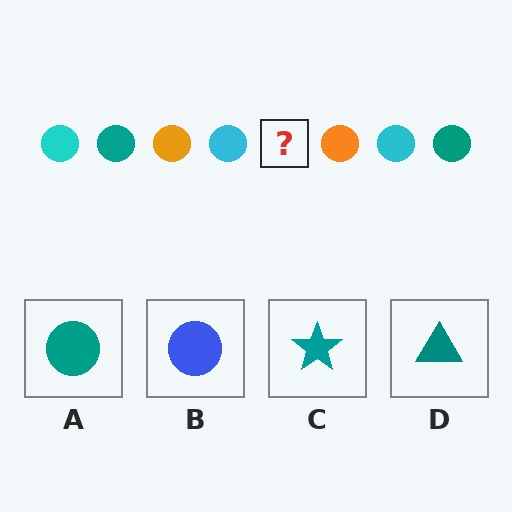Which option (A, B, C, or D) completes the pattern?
A.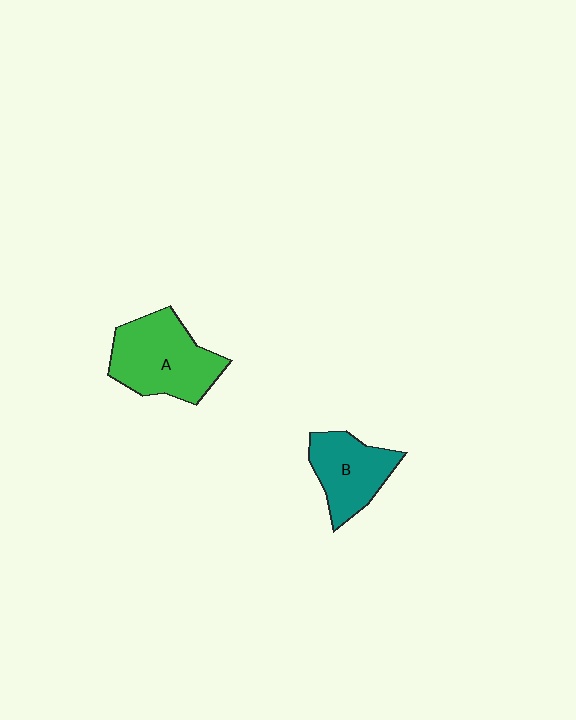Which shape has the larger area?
Shape A (green).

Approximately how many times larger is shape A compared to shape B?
Approximately 1.4 times.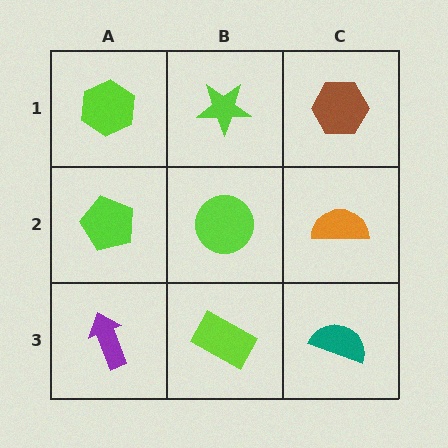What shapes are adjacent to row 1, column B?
A lime circle (row 2, column B), a lime hexagon (row 1, column A), a brown hexagon (row 1, column C).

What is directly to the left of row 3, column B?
A purple arrow.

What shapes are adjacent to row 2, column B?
A lime star (row 1, column B), a lime rectangle (row 3, column B), a lime pentagon (row 2, column A), an orange semicircle (row 2, column C).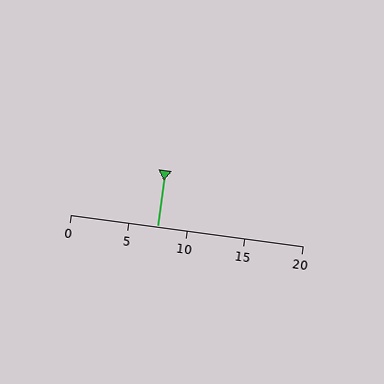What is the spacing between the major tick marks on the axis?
The major ticks are spaced 5 apart.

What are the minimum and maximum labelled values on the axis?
The axis runs from 0 to 20.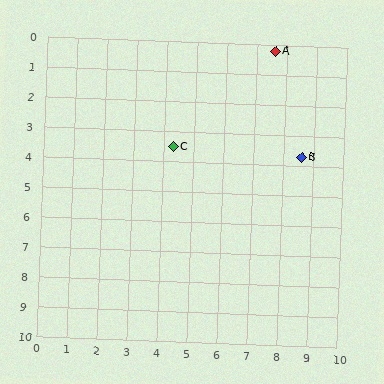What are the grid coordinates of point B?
Point B is at approximately (8.6, 3.7).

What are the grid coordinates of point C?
Point C is at approximately (4.3, 3.5).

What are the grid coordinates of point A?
Point A is at approximately (7.6, 0.2).